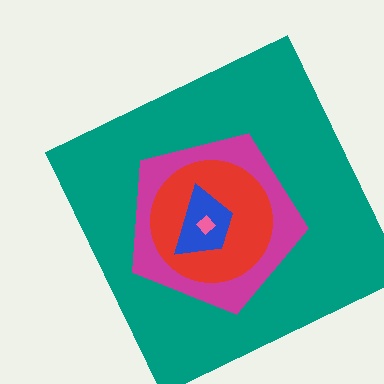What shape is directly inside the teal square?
The magenta pentagon.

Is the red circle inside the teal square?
Yes.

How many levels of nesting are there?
5.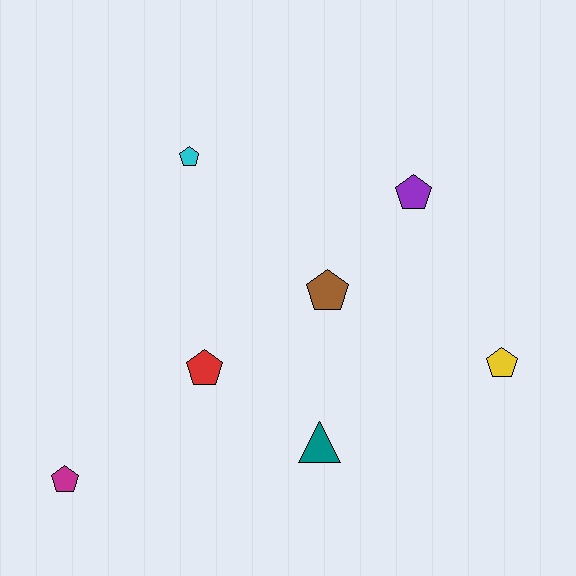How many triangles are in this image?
There is 1 triangle.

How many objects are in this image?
There are 7 objects.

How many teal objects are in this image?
There is 1 teal object.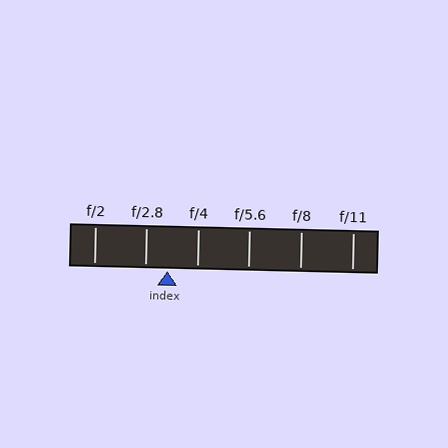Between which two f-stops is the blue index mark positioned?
The index mark is between f/2.8 and f/4.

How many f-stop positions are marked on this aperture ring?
There are 6 f-stop positions marked.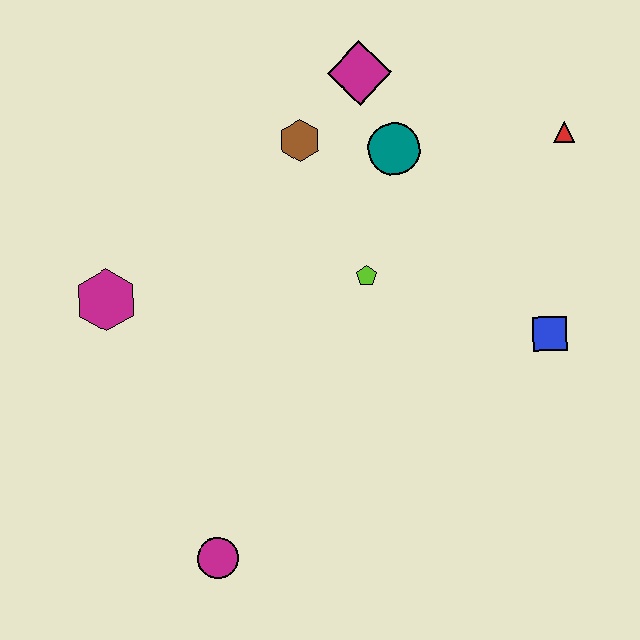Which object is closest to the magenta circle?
The magenta hexagon is closest to the magenta circle.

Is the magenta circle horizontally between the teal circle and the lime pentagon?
No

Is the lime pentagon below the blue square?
No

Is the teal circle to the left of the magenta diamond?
No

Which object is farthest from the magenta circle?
The red triangle is farthest from the magenta circle.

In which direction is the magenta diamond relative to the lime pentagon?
The magenta diamond is above the lime pentagon.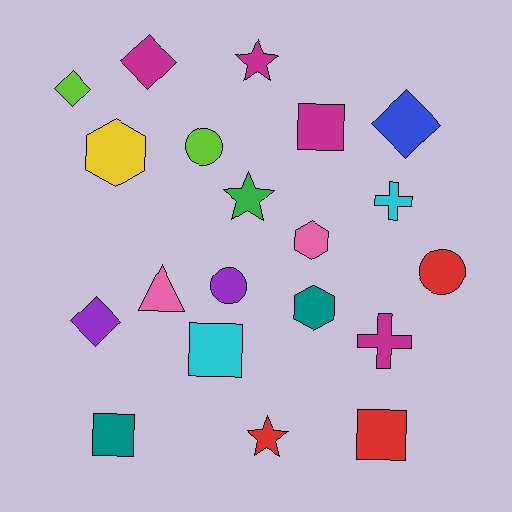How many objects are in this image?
There are 20 objects.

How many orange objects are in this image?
There are no orange objects.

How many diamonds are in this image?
There are 4 diamonds.